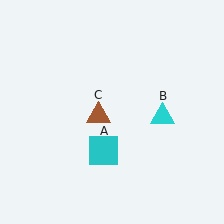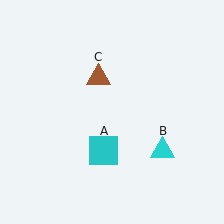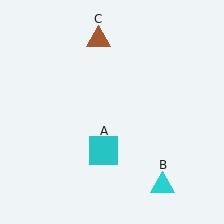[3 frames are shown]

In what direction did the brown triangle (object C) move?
The brown triangle (object C) moved up.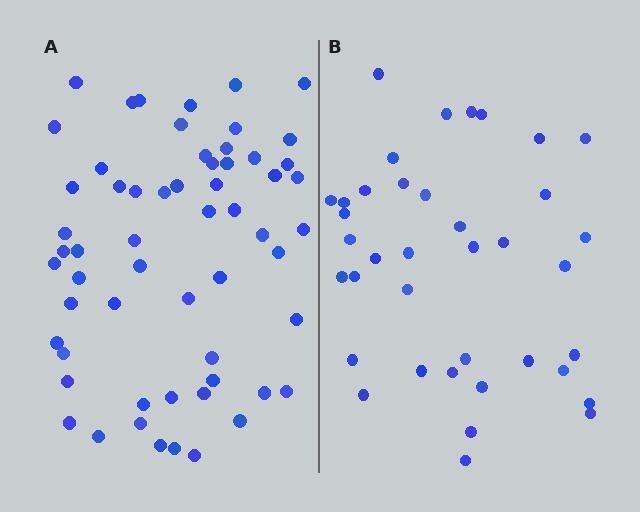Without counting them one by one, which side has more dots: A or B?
Region A (the left region) has more dots.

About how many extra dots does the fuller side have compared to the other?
Region A has approximately 20 more dots than region B.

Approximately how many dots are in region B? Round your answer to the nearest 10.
About 40 dots. (The exact count is 38, which rounds to 40.)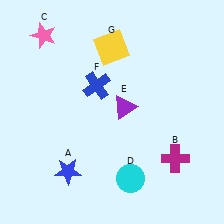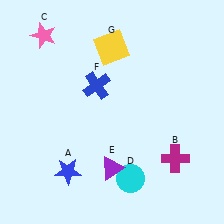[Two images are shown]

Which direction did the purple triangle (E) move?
The purple triangle (E) moved down.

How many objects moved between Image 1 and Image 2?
1 object moved between the two images.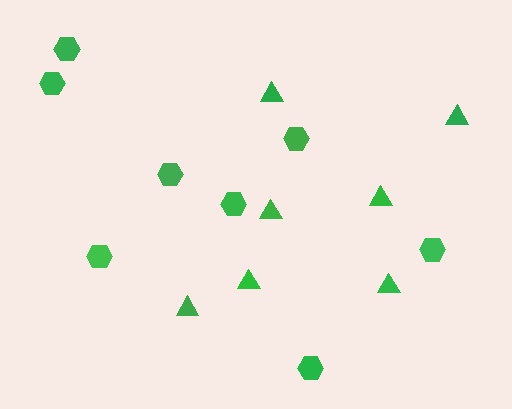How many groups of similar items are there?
There are 2 groups: one group of hexagons (8) and one group of triangles (7).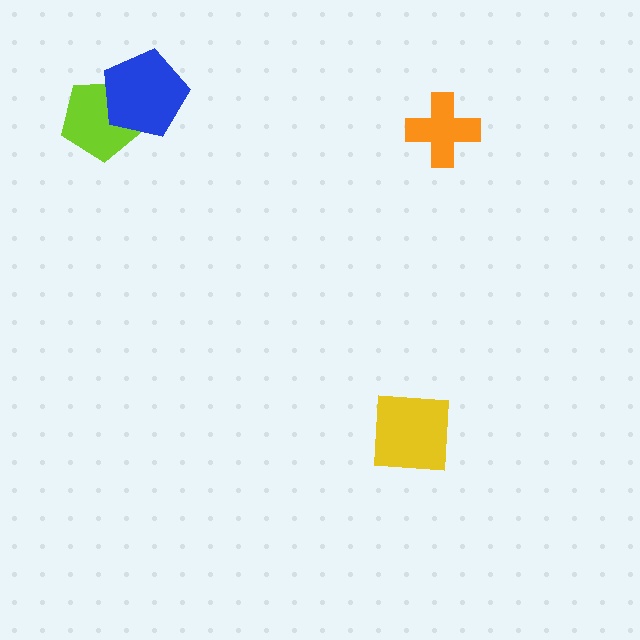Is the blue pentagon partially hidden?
No, no other shape covers it.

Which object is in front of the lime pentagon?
The blue pentagon is in front of the lime pentagon.